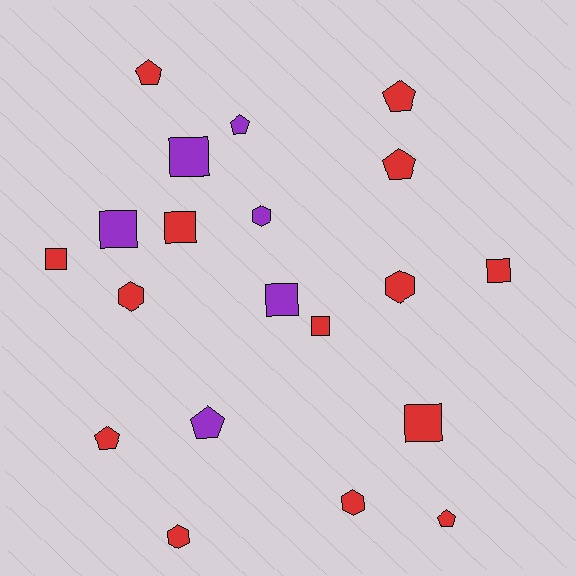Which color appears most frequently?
Red, with 14 objects.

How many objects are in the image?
There are 20 objects.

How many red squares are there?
There are 5 red squares.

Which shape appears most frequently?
Square, with 8 objects.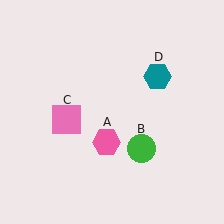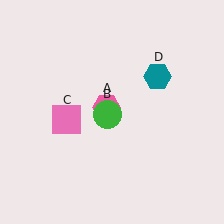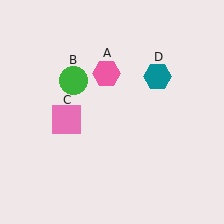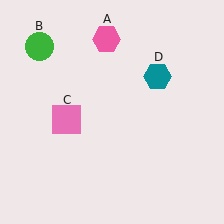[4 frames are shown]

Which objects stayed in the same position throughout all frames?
Pink square (object C) and teal hexagon (object D) remained stationary.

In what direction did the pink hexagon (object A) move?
The pink hexagon (object A) moved up.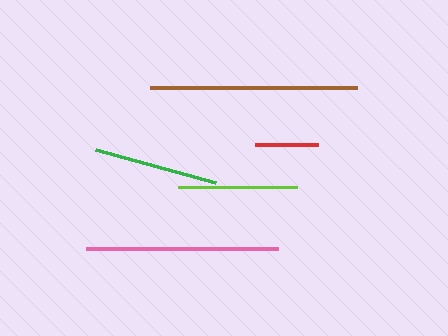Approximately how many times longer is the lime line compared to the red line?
The lime line is approximately 1.9 times the length of the red line.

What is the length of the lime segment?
The lime segment is approximately 119 pixels long.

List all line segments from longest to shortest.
From longest to shortest: brown, pink, green, lime, red.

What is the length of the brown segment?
The brown segment is approximately 207 pixels long.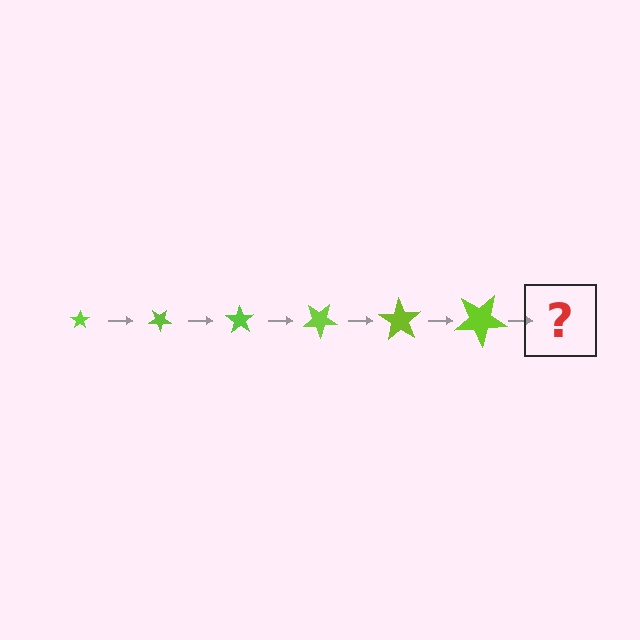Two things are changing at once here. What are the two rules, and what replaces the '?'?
The two rules are that the star grows larger each step and it rotates 35 degrees each step. The '?' should be a star, larger than the previous one and rotated 210 degrees from the start.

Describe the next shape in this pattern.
It should be a star, larger than the previous one and rotated 210 degrees from the start.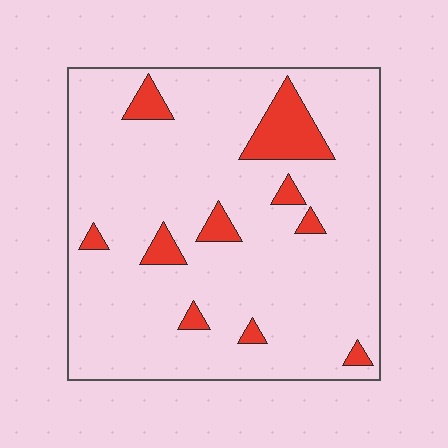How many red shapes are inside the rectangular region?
10.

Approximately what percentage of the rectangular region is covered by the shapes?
Approximately 10%.